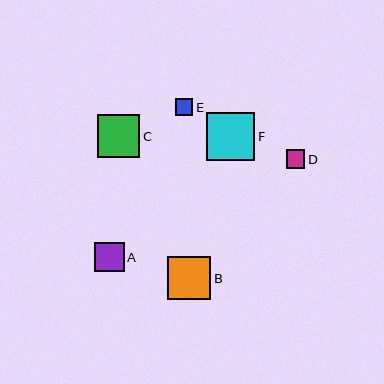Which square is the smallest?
Square E is the smallest with a size of approximately 18 pixels.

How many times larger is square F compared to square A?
Square F is approximately 1.6 times the size of square A.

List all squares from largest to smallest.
From largest to smallest: F, B, C, A, D, E.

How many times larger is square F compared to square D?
Square F is approximately 2.6 times the size of square D.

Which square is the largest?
Square F is the largest with a size of approximately 48 pixels.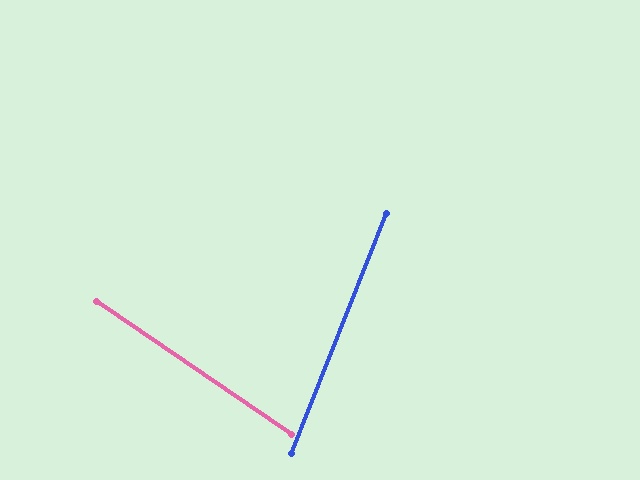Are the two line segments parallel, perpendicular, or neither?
Neither parallel nor perpendicular — they differ by about 77°.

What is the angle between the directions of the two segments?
Approximately 77 degrees.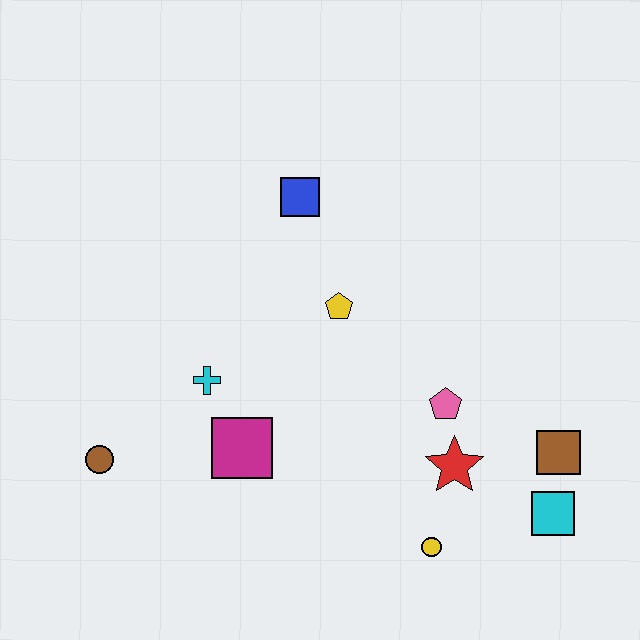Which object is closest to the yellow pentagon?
The blue square is closest to the yellow pentagon.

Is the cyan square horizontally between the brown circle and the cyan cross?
No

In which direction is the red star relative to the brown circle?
The red star is to the right of the brown circle.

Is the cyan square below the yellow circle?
No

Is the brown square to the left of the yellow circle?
No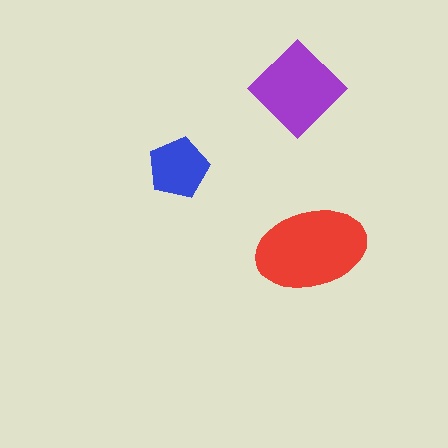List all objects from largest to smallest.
The red ellipse, the purple diamond, the blue pentagon.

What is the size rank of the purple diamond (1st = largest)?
2nd.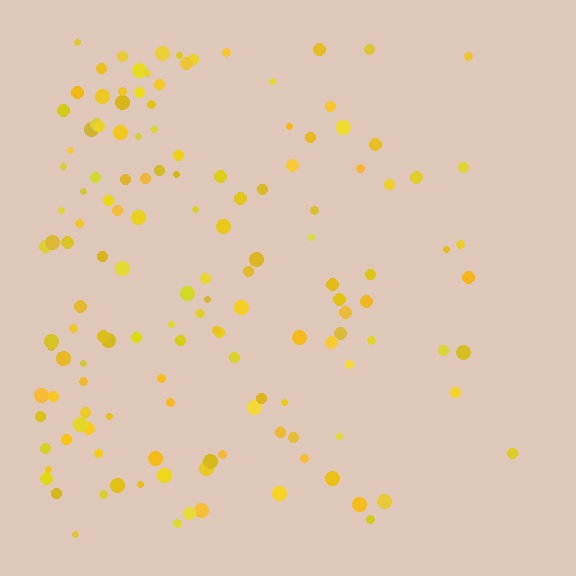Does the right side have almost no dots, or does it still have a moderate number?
Still a moderate number, just noticeably fewer than the left.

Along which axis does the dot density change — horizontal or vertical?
Horizontal.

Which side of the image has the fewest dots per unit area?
The right.